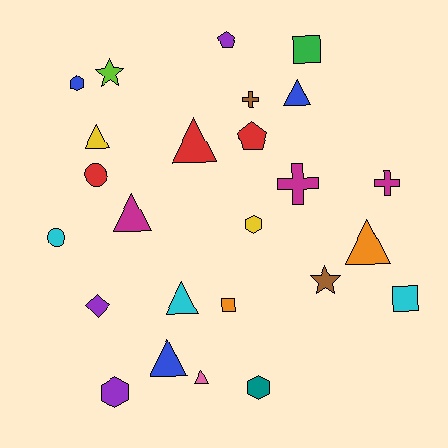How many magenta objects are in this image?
There are 3 magenta objects.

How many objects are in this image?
There are 25 objects.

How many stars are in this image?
There are 2 stars.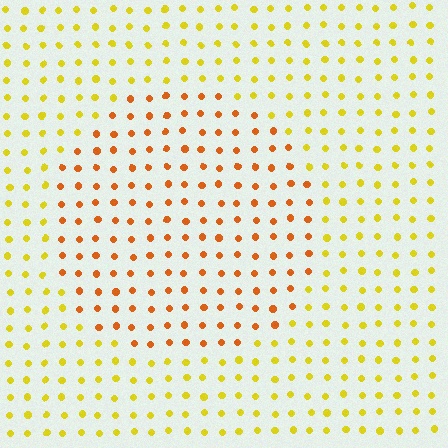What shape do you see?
I see a circle.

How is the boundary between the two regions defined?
The boundary is defined purely by a slight shift in hue (about 35 degrees). Spacing, size, and orientation are identical on both sides.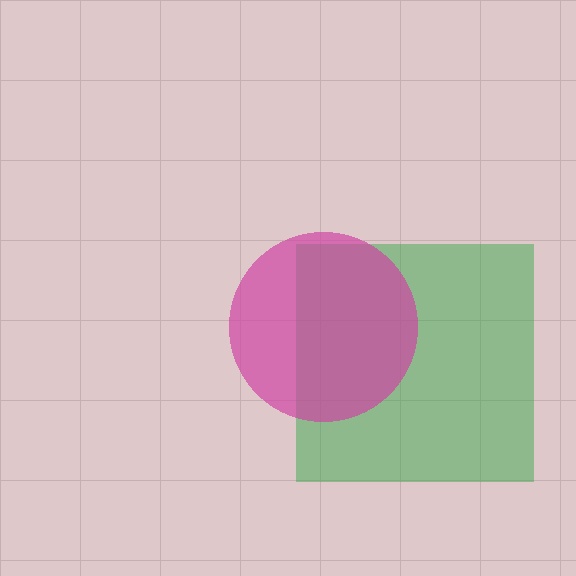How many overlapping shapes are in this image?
There are 2 overlapping shapes in the image.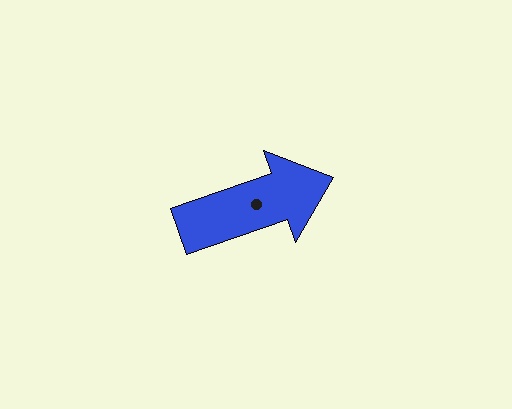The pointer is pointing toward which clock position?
Roughly 2 o'clock.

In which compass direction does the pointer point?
East.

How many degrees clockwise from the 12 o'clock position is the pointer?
Approximately 71 degrees.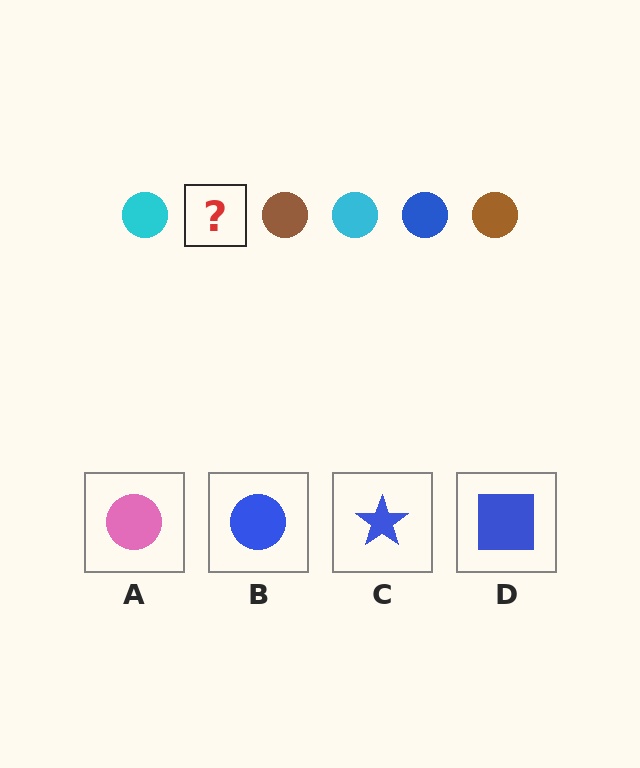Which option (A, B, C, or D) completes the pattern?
B.